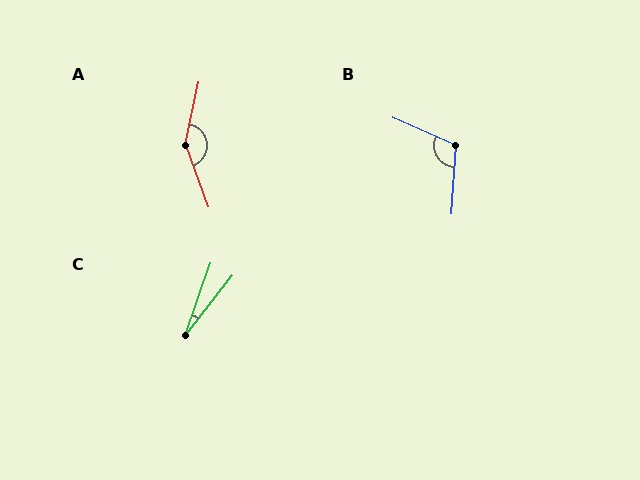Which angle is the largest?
A, at approximately 148 degrees.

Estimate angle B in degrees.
Approximately 109 degrees.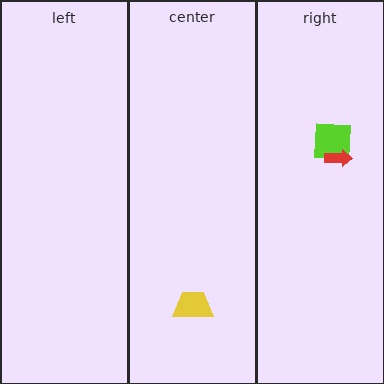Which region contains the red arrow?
The right region.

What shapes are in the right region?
The lime square, the red arrow.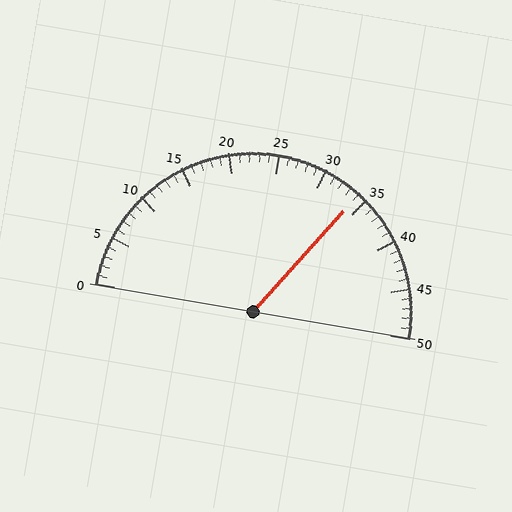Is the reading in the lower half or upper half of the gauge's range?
The reading is in the upper half of the range (0 to 50).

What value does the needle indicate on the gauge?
The needle indicates approximately 34.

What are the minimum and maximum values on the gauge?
The gauge ranges from 0 to 50.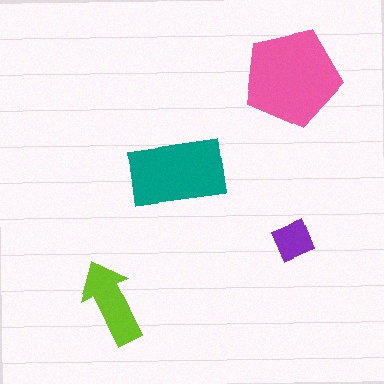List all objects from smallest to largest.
The purple diamond, the lime arrow, the teal rectangle, the pink pentagon.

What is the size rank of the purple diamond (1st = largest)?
4th.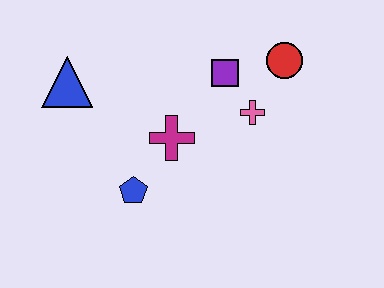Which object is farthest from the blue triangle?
The red circle is farthest from the blue triangle.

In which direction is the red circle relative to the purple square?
The red circle is to the right of the purple square.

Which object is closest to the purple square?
The pink cross is closest to the purple square.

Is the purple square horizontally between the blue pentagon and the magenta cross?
No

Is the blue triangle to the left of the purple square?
Yes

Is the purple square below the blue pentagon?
No